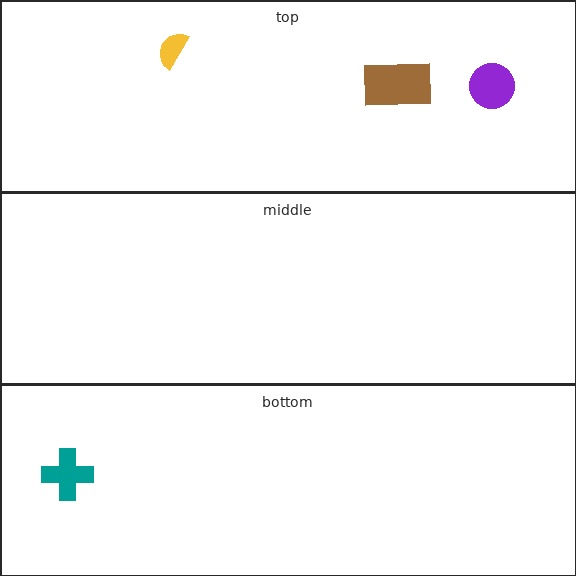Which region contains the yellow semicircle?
The top region.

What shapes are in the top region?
The yellow semicircle, the brown rectangle, the purple circle.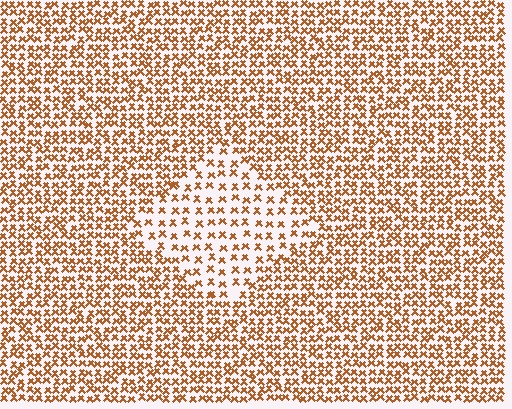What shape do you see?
I see a diamond.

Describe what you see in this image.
The image contains small brown elements arranged at two different densities. A diamond-shaped region is visible where the elements are less densely packed than the surrounding area.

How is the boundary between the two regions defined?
The boundary is defined by a change in element density (approximately 2.0x ratio). All elements are the same color, size, and shape.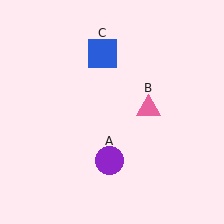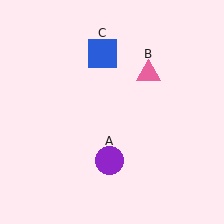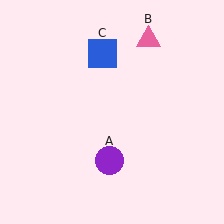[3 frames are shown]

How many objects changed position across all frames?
1 object changed position: pink triangle (object B).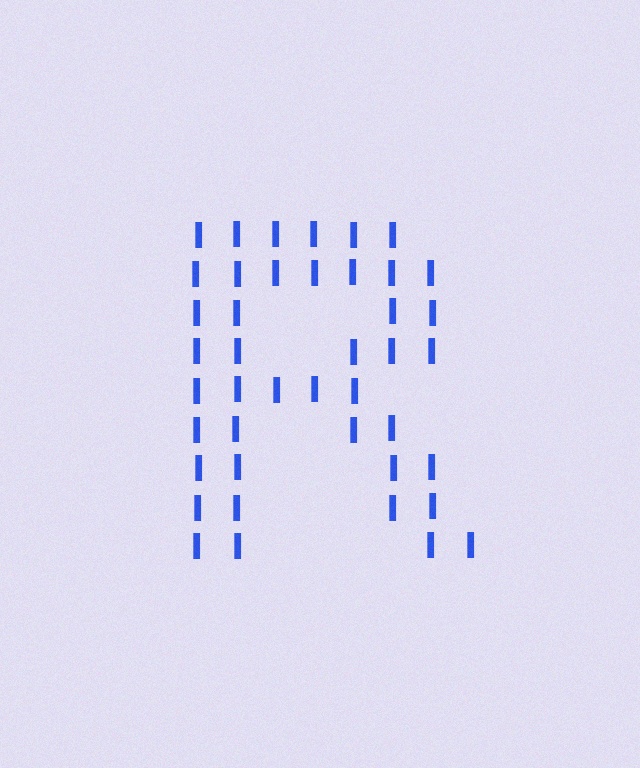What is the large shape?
The large shape is the letter R.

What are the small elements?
The small elements are letter I's.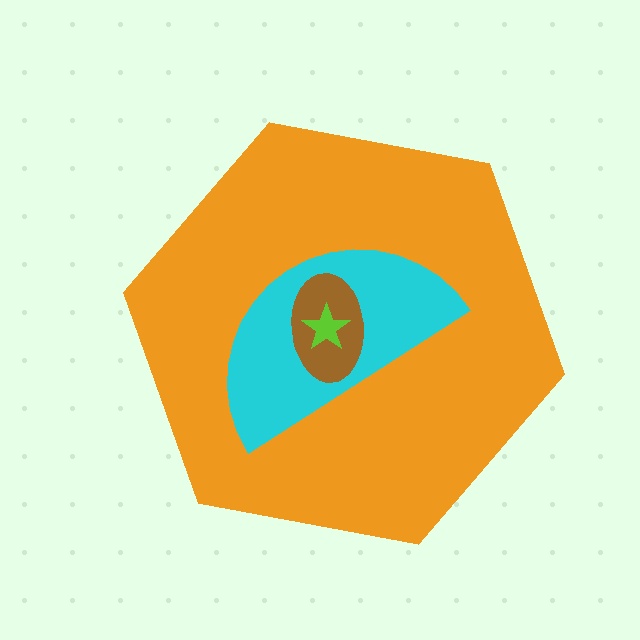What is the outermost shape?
The orange hexagon.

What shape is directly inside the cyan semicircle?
The brown ellipse.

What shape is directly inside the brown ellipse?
The lime star.